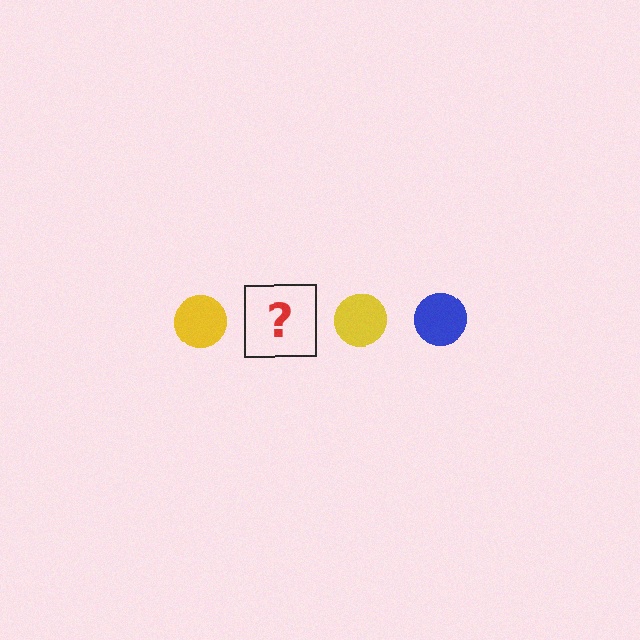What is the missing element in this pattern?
The missing element is a blue circle.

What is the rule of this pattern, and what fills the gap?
The rule is that the pattern cycles through yellow, blue circles. The gap should be filled with a blue circle.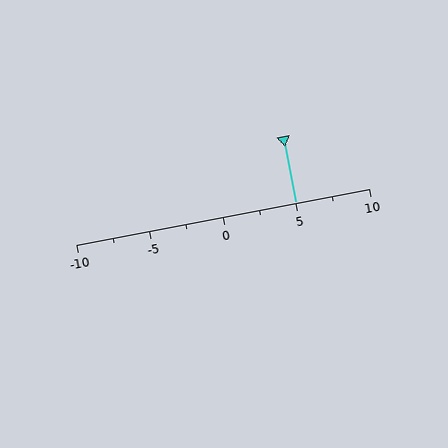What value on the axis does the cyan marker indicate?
The marker indicates approximately 5.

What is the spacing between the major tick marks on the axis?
The major ticks are spaced 5 apart.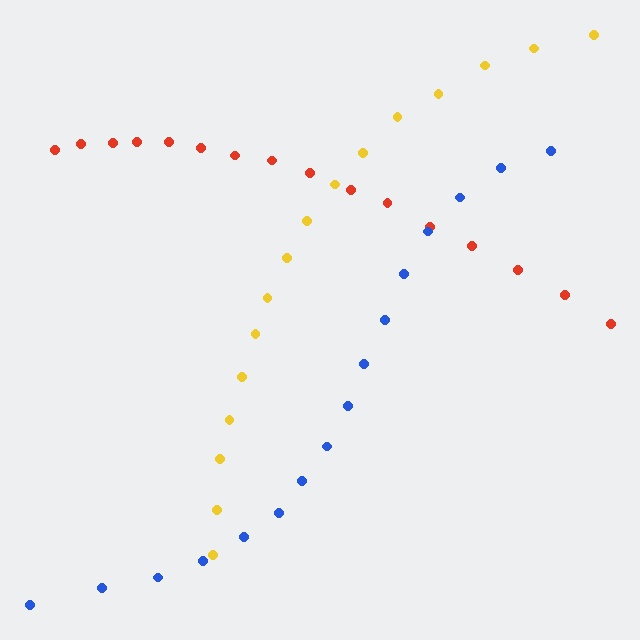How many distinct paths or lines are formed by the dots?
There are 3 distinct paths.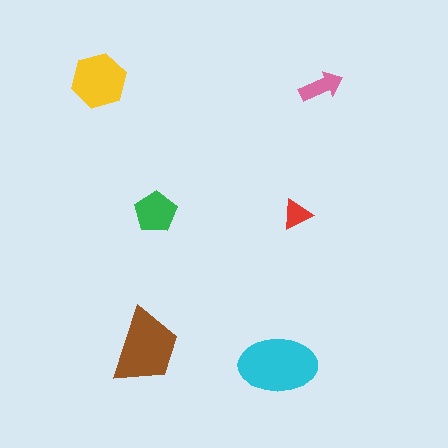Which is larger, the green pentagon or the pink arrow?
The green pentagon.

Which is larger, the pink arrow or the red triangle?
The pink arrow.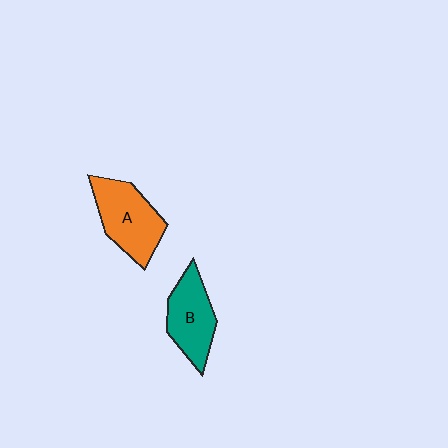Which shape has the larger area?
Shape A (orange).